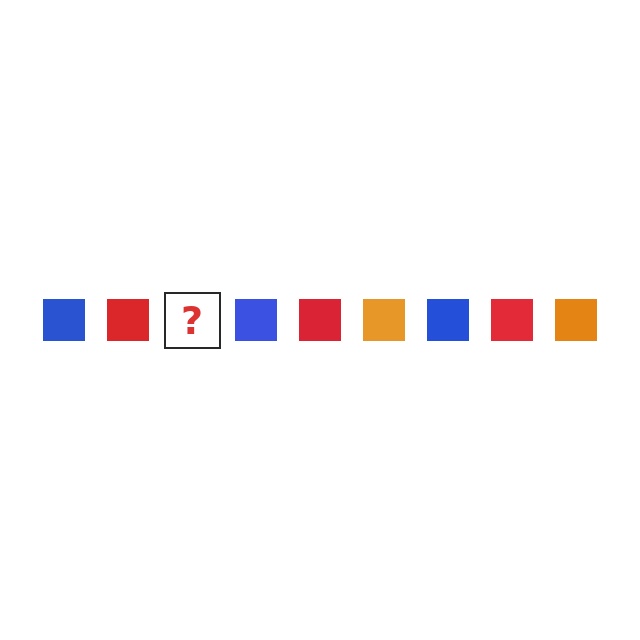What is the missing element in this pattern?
The missing element is an orange square.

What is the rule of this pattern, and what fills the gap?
The rule is that the pattern cycles through blue, red, orange squares. The gap should be filled with an orange square.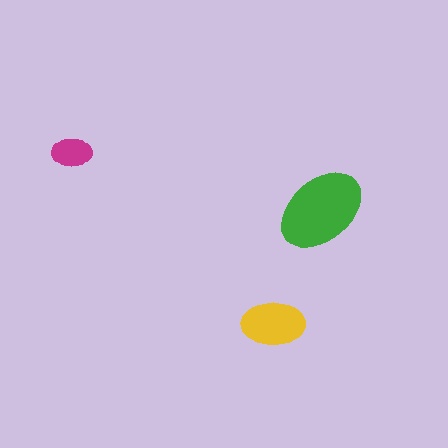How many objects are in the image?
There are 3 objects in the image.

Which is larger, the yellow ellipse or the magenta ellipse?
The yellow one.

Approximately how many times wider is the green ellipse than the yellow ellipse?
About 1.5 times wider.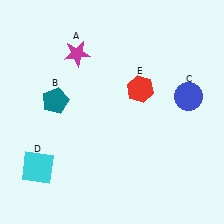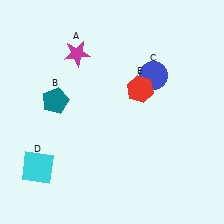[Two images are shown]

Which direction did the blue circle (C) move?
The blue circle (C) moved left.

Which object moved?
The blue circle (C) moved left.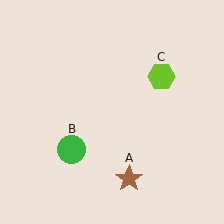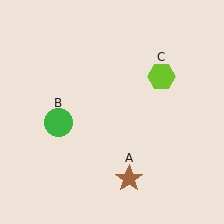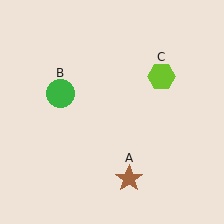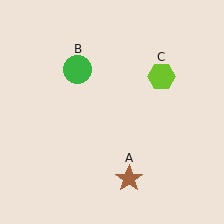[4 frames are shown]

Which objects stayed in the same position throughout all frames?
Brown star (object A) and lime hexagon (object C) remained stationary.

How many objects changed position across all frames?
1 object changed position: green circle (object B).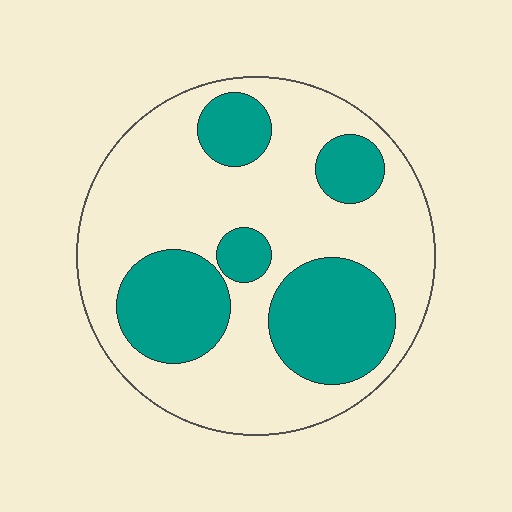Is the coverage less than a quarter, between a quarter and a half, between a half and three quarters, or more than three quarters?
Between a quarter and a half.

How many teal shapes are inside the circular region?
5.